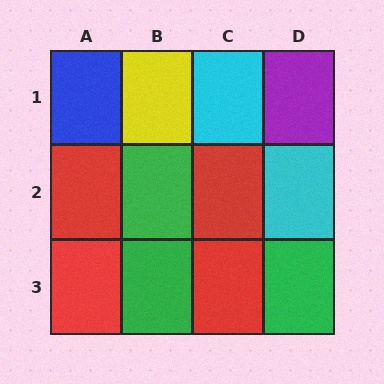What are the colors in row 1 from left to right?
Blue, yellow, cyan, purple.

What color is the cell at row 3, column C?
Red.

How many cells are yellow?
1 cell is yellow.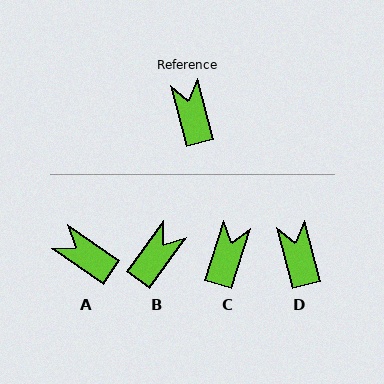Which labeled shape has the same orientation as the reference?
D.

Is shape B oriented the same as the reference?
No, it is off by about 50 degrees.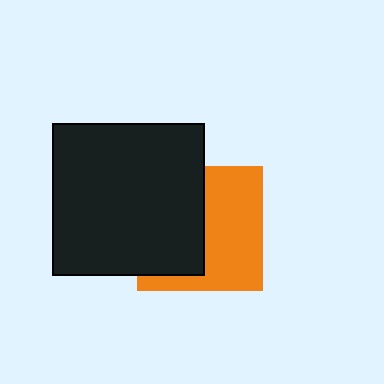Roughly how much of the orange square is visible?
About half of it is visible (roughly 53%).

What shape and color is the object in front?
The object in front is a black square.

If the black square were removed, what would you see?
You would see the complete orange square.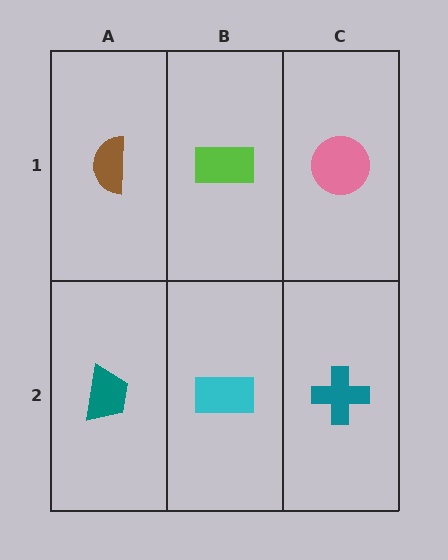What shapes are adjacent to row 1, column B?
A cyan rectangle (row 2, column B), a brown semicircle (row 1, column A), a pink circle (row 1, column C).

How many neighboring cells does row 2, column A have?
2.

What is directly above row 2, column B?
A lime rectangle.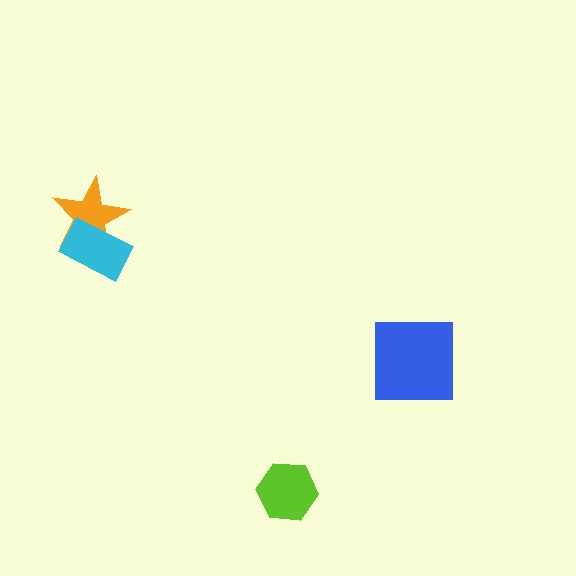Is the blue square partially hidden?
No, no other shape covers it.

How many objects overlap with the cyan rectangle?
1 object overlaps with the cyan rectangle.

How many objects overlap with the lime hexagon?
0 objects overlap with the lime hexagon.